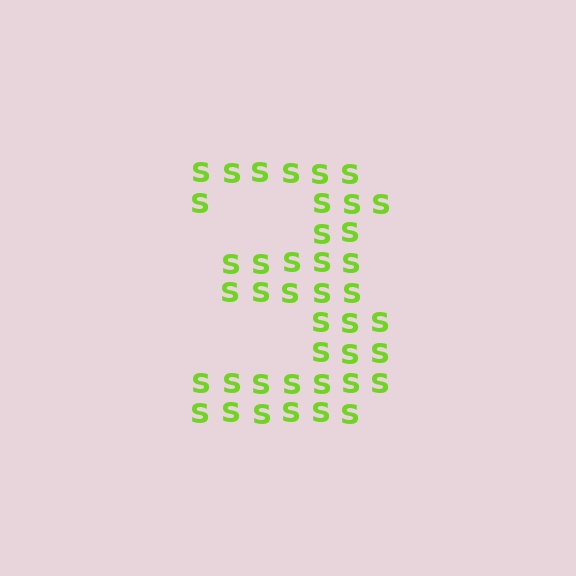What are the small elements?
The small elements are letter S's.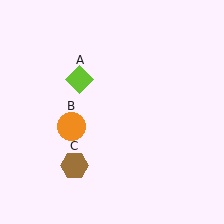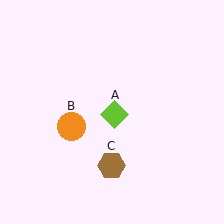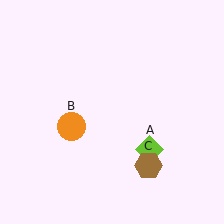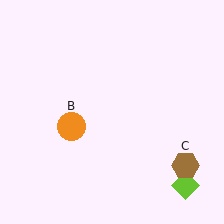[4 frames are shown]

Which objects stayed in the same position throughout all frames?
Orange circle (object B) remained stationary.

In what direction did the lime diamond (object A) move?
The lime diamond (object A) moved down and to the right.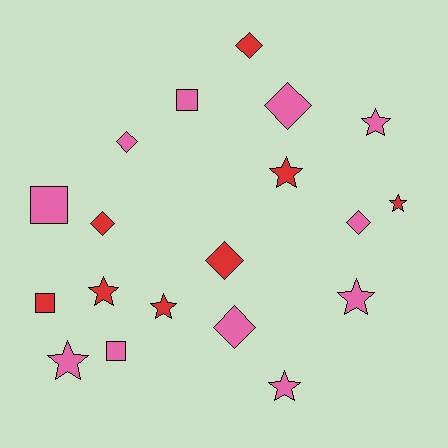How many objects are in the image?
There are 19 objects.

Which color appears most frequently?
Pink, with 11 objects.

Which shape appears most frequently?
Star, with 8 objects.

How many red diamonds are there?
There are 3 red diamonds.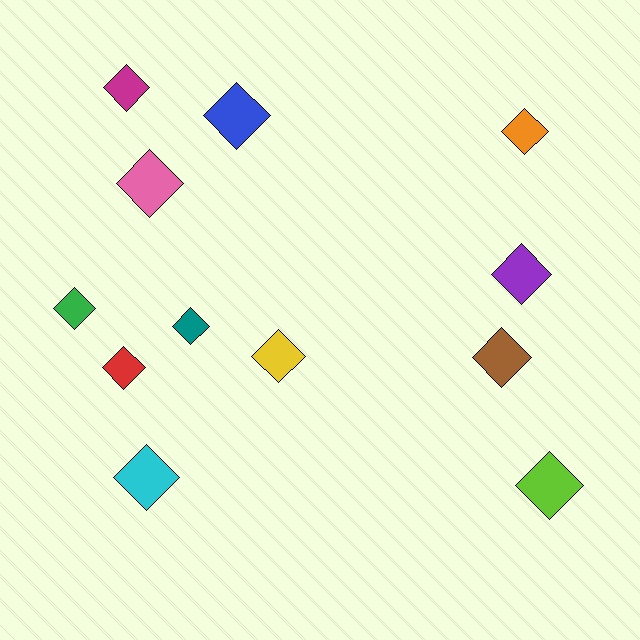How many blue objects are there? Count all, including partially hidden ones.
There is 1 blue object.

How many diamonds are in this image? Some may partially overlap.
There are 12 diamonds.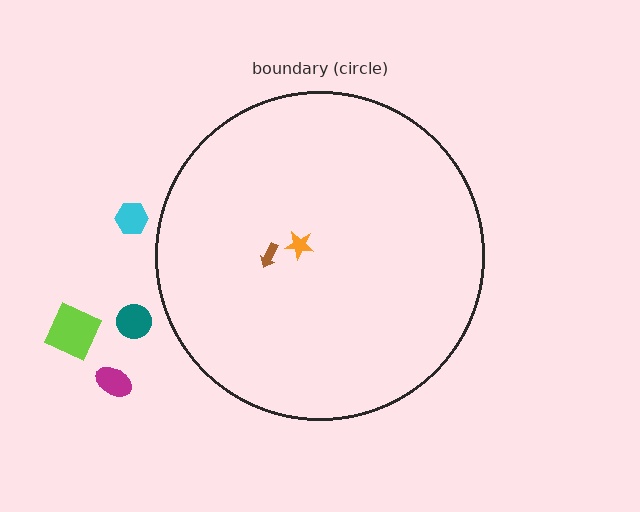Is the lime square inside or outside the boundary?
Outside.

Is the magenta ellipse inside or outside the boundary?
Outside.